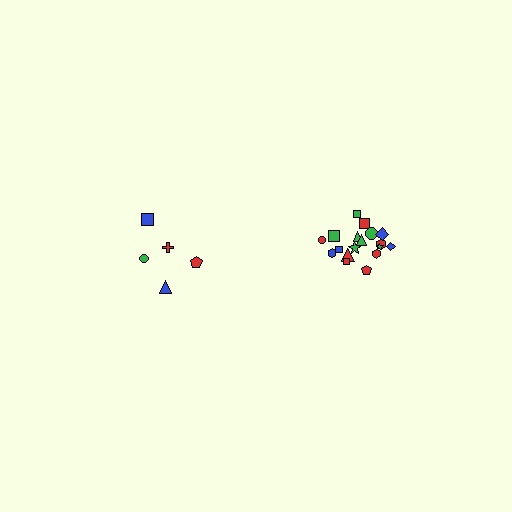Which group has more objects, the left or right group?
The right group.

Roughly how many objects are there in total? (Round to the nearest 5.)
Roughly 25 objects in total.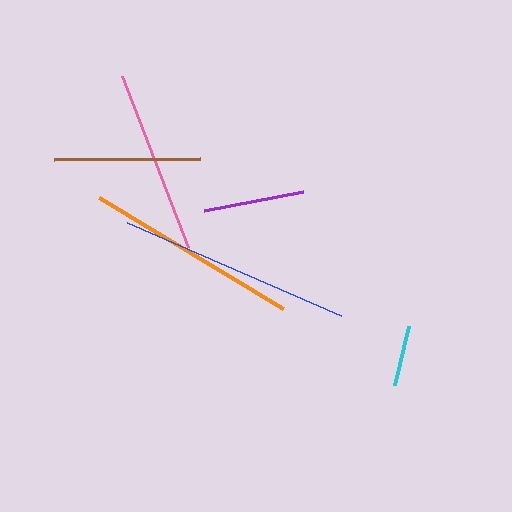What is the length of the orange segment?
The orange segment is approximately 216 pixels long.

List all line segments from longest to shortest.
From longest to shortest: blue, orange, pink, brown, purple, cyan.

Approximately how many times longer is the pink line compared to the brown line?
The pink line is approximately 1.3 times the length of the brown line.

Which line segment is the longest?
The blue line is the longest at approximately 233 pixels.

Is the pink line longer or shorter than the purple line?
The pink line is longer than the purple line.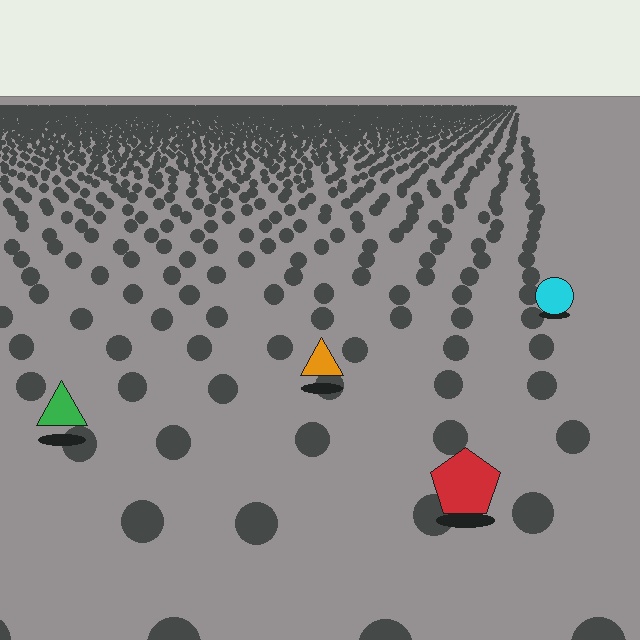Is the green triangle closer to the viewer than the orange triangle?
Yes. The green triangle is closer — you can tell from the texture gradient: the ground texture is coarser near it.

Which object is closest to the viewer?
The red pentagon is closest. The texture marks near it are larger and more spread out.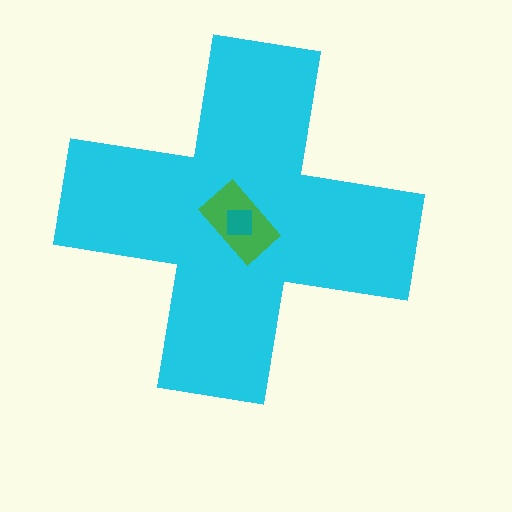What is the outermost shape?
The cyan cross.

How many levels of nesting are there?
3.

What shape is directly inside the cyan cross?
The green rectangle.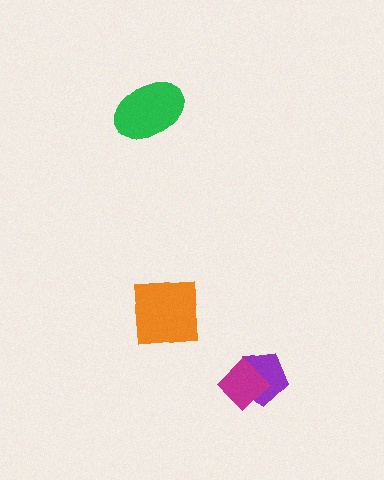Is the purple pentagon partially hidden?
Yes, it is partially covered by another shape.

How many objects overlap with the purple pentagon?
1 object overlaps with the purple pentagon.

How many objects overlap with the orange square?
0 objects overlap with the orange square.